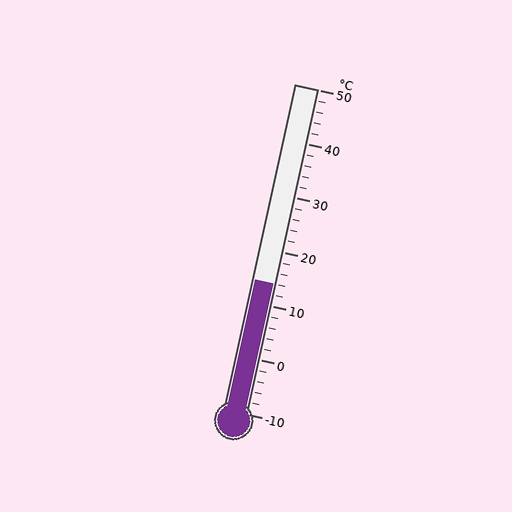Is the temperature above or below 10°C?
The temperature is above 10°C.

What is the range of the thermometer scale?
The thermometer scale ranges from -10°C to 50°C.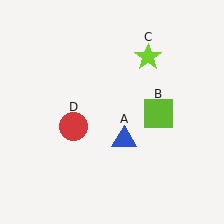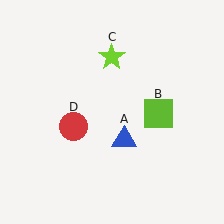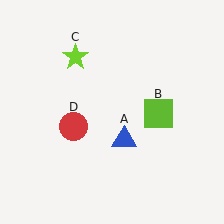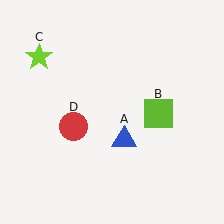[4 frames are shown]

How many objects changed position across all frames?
1 object changed position: lime star (object C).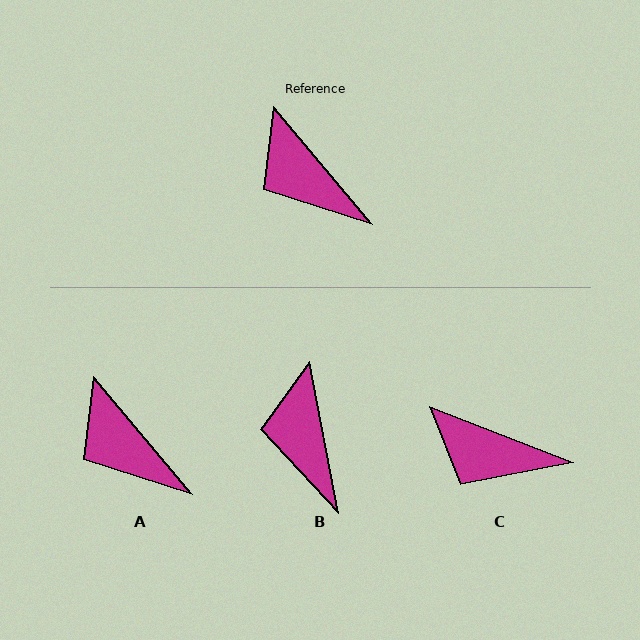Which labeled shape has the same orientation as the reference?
A.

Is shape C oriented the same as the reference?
No, it is off by about 29 degrees.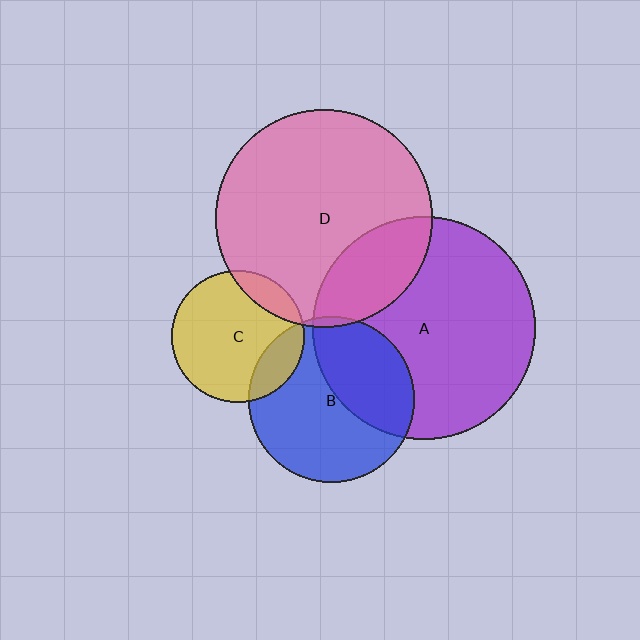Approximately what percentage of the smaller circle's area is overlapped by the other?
Approximately 5%.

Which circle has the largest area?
Circle A (purple).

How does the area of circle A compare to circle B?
Approximately 1.8 times.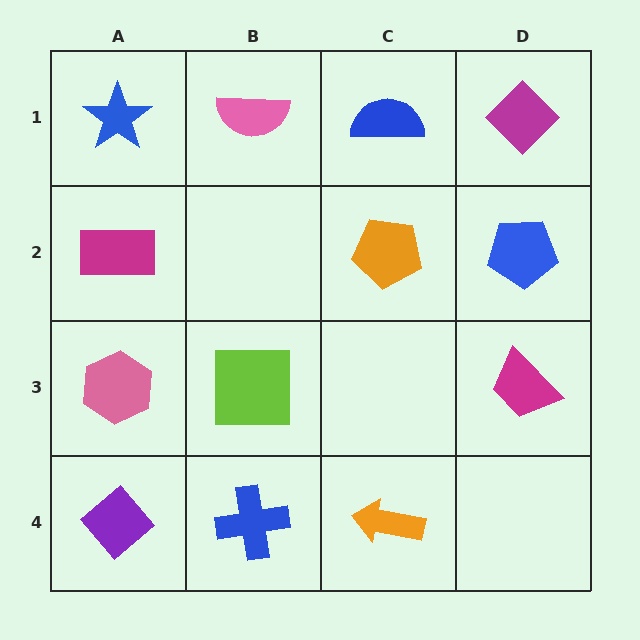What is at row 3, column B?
A lime square.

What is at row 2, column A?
A magenta rectangle.